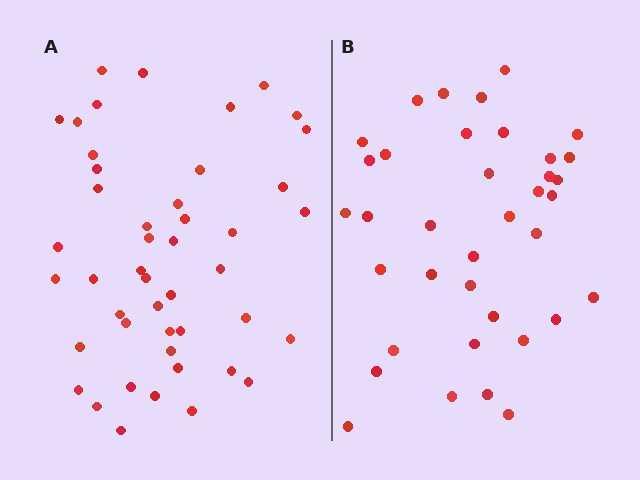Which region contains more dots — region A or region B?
Region A (the left region) has more dots.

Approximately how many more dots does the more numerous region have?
Region A has roughly 8 or so more dots than region B.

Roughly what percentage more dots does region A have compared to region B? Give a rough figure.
About 25% more.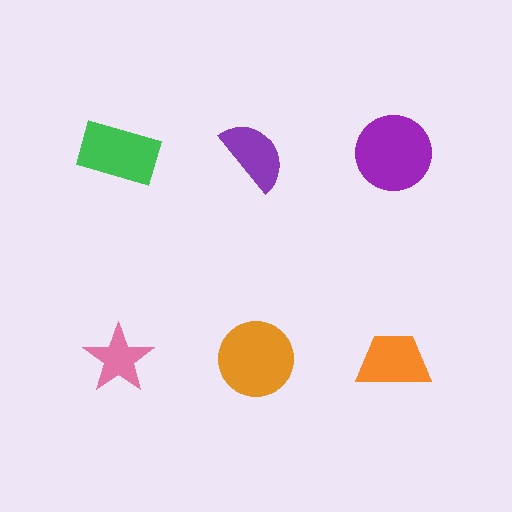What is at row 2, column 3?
An orange trapezoid.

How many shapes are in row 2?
3 shapes.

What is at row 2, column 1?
A pink star.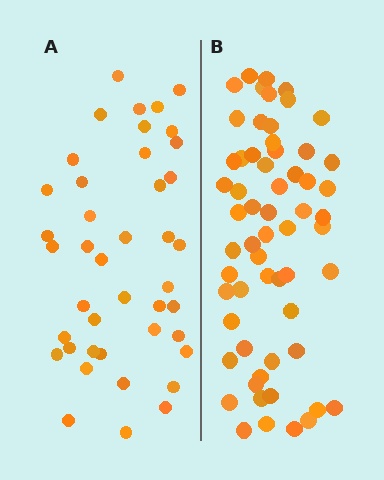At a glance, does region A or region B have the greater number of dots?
Region B (the right region) has more dots.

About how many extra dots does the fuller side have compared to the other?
Region B has approximately 20 more dots than region A.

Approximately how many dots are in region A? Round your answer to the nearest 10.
About 40 dots. (The exact count is 42, which rounds to 40.)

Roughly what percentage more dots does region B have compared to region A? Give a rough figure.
About 45% more.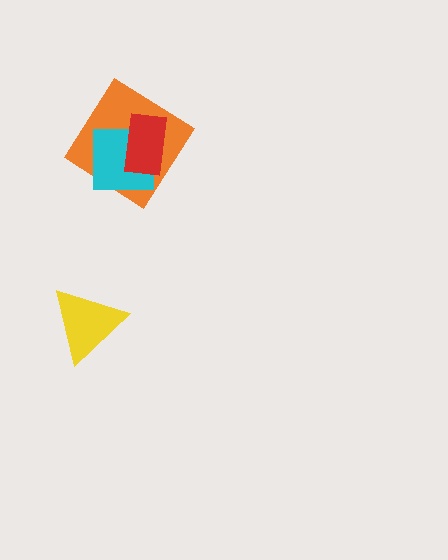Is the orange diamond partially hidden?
Yes, it is partially covered by another shape.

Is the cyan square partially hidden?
Yes, it is partially covered by another shape.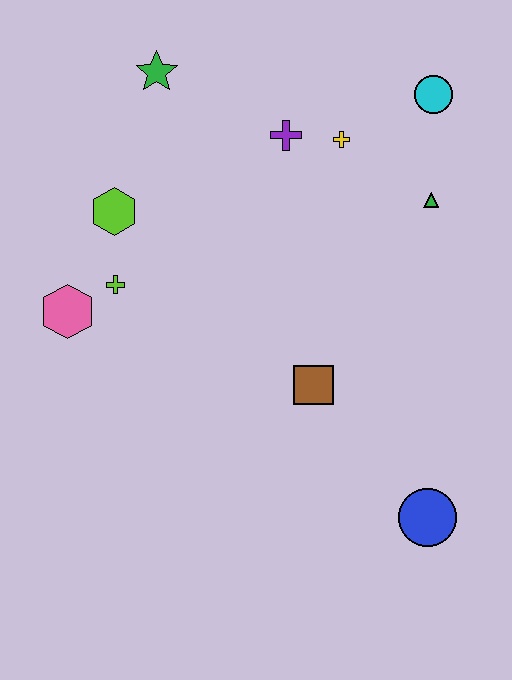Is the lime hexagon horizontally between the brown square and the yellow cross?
No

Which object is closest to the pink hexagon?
The lime cross is closest to the pink hexagon.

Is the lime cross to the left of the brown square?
Yes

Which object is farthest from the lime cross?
The blue circle is farthest from the lime cross.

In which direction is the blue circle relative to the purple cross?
The blue circle is below the purple cross.